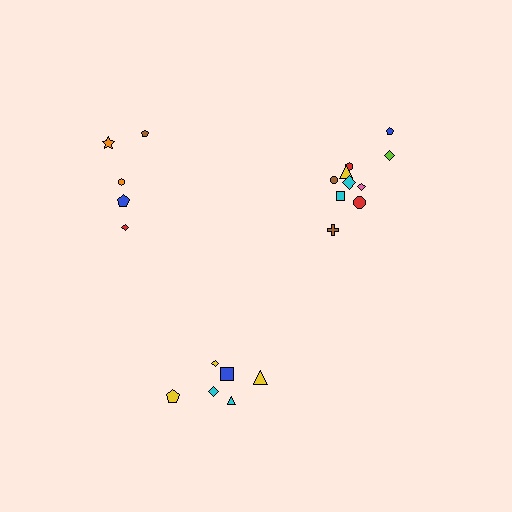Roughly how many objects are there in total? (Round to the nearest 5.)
Roughly 20 objects in total.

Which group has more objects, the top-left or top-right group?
The top-right group.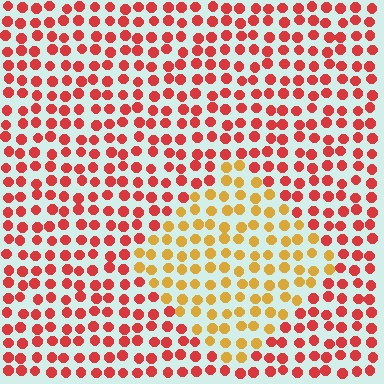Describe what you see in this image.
The image is filled with small red elements in a uniform arrangement. A diamond-shaped region is visible where the elements are tinted to a slightly different hue, forming a subtle color boundary.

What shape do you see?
I see a diamond.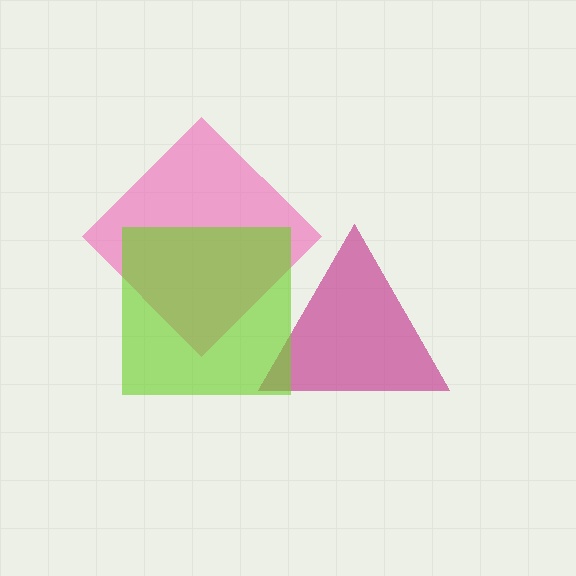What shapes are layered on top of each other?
The layered shapes are: a magenta triangle, a pink diamond, a lime square.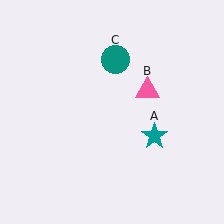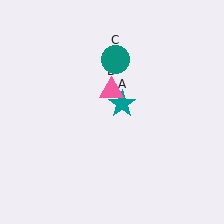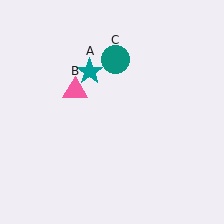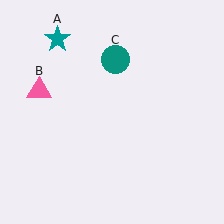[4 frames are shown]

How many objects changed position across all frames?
2 objects changed position: teal star (object A), pink triangle (object B).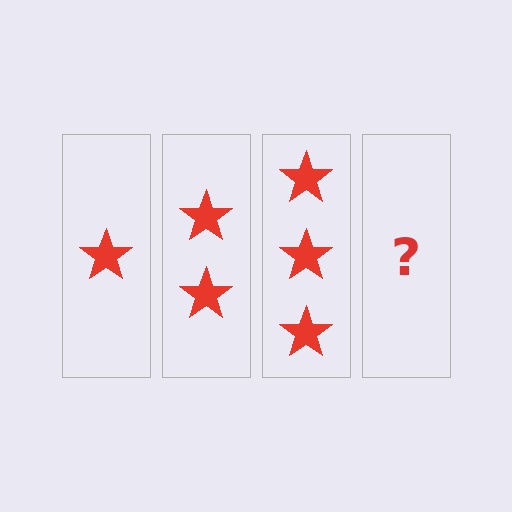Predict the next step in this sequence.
The next step is 4 stars.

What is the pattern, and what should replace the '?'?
The pattern is that each step adds one more star. The '?' should be 4 stars.